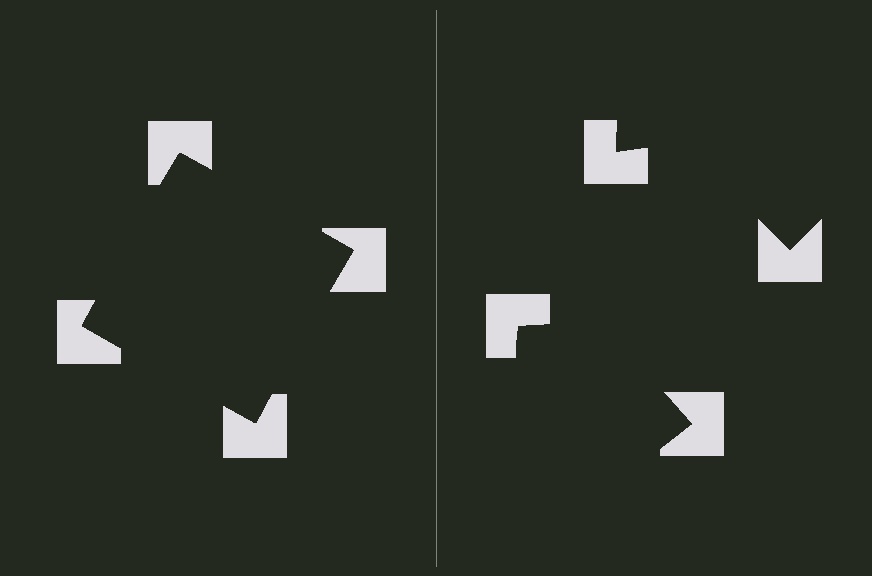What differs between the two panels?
The notched squares are positioned identically on both sides; only the wedge orientations differ. On the left they align to a square; on the right they are misaligned.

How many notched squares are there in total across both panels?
8 — 4 on each side.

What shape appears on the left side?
An illusory square.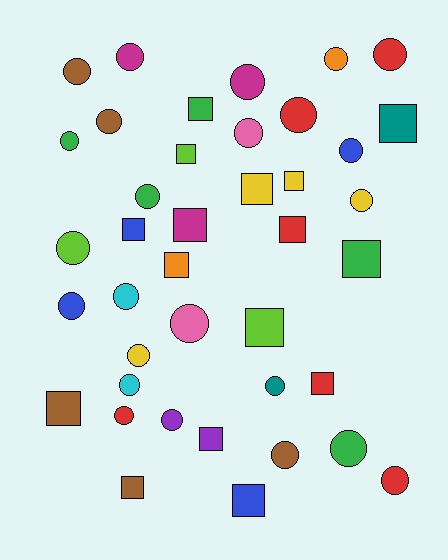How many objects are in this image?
There are 40 objects.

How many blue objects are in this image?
There are 4 blue objects.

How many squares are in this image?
There are 16 squares.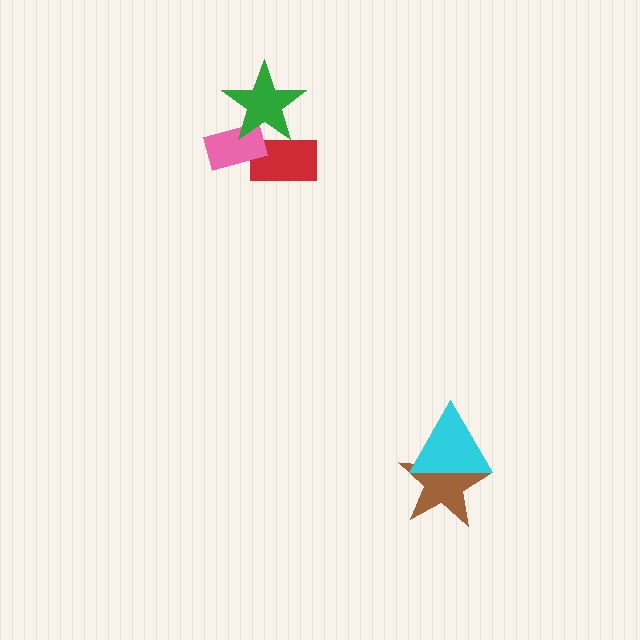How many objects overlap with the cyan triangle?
1 object overlaps with the cyan triangle.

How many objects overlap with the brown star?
1 object overlaps with the brown star.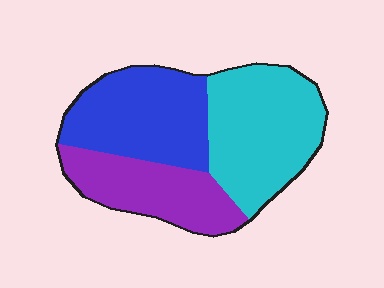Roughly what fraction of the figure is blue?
Blue takes up about one third (1/3) of the figure.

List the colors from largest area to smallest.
From largest to smallest: cyan, blue, purple.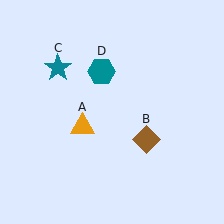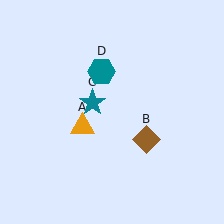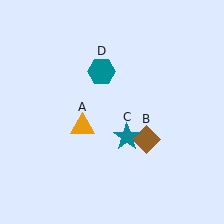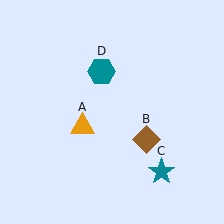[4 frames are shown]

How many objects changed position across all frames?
1 object changed position: teal star (object C).